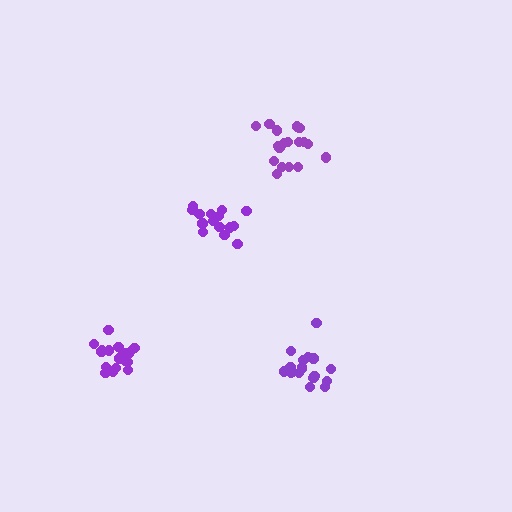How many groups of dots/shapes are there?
There are 4 groups.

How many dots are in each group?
Group 1: 18 dots, Group 2: 16 dots, Group 3: 20 dots, Group 4: 18 dots (72 total).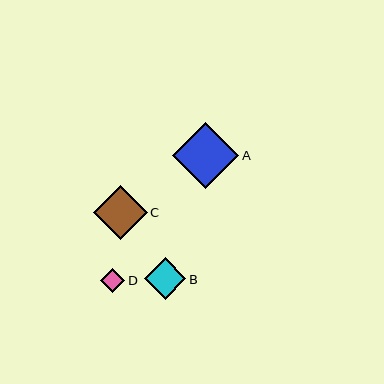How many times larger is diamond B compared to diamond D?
Diamond B is approximately 1.7 times the size of diamond D.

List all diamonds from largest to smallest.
From largest to smallest: A, C, B, D.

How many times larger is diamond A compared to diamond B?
Diamond A is approximately 1.6 times the size of diamond B.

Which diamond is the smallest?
Diamond D is the smallest with a size of approximately 24 pixels.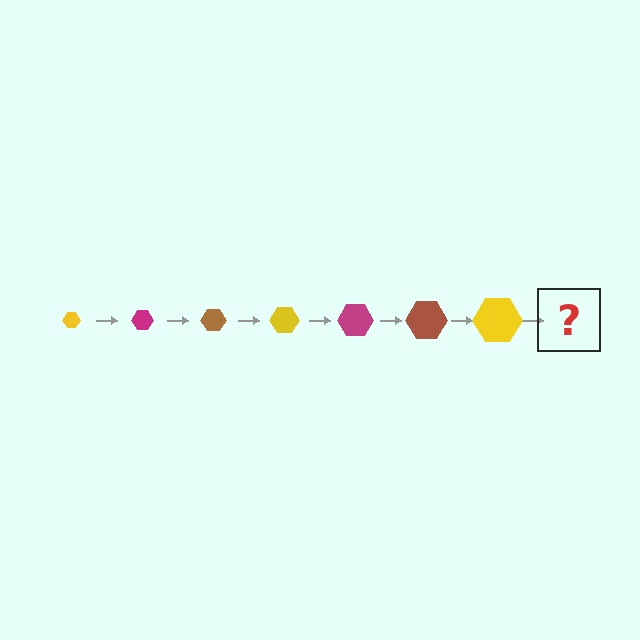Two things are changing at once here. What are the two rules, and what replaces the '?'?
The two rules are that the hexagon grows larger each step and the color cycles through yellow, magenta, and brown. The '?' should be a magenta hexagon, larger than the previous one.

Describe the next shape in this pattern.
It should be a magenta hexagon, larger than the previous one.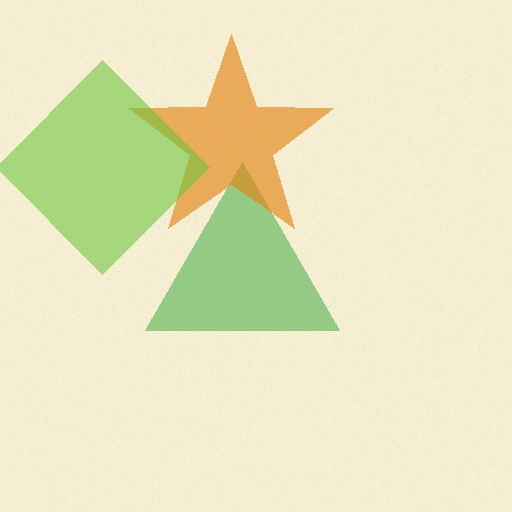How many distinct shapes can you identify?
There are 3 distinct shapes: a green triangle, an orange star, a lime diamond.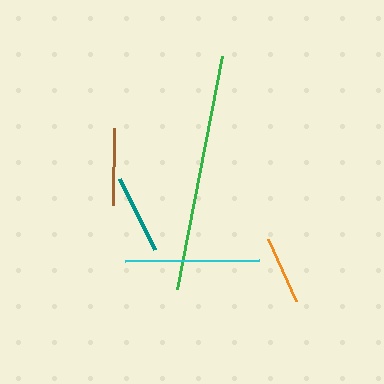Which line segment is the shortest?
The orange line is the shortest at approximately 68 pixels.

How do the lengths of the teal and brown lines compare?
The teal and brown lines are approximately the same length.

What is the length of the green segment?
The green segment is approximately 237 pixels long.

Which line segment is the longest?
The green line is the longest at approximately 237 pixels.